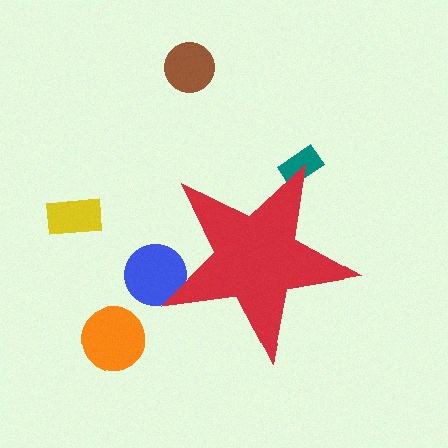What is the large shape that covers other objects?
A red star.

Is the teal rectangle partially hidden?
Yes, the teal rectangle is partially hidden behind the red star.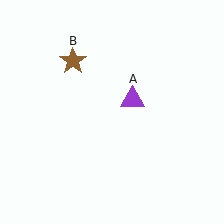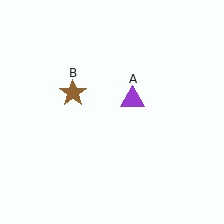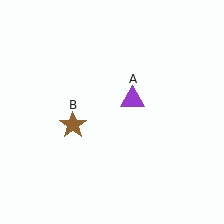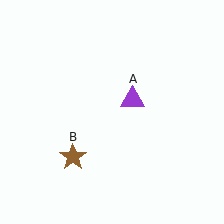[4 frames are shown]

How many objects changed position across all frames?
1 object changed position: brown star (object B).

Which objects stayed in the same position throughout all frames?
Purple triangle (object A) remained stationary.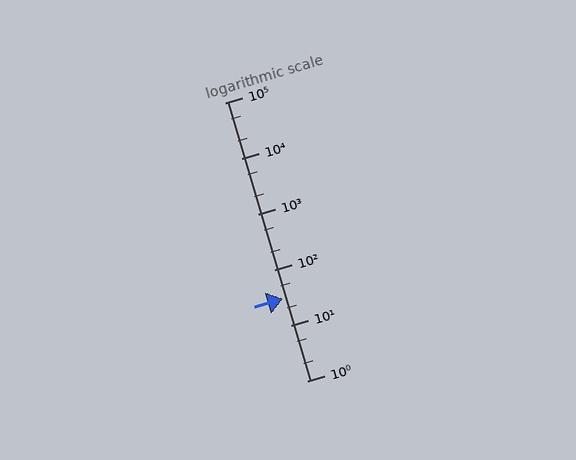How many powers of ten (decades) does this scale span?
The scale spans 5 decades, from 1 to 100000.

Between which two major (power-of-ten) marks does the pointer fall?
The pointer is between 10 and 100.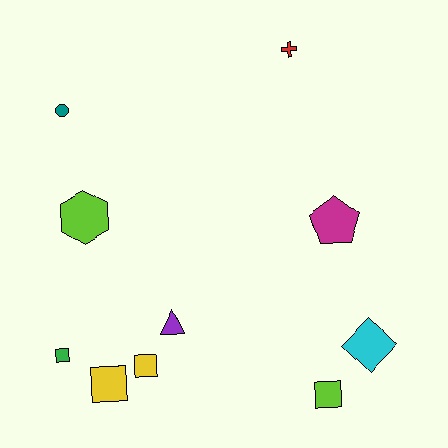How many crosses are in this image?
There is 1 cross.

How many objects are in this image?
There are 10 objects.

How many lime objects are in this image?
There are 2 lime objects.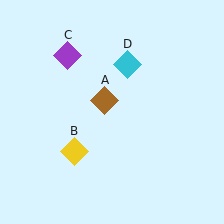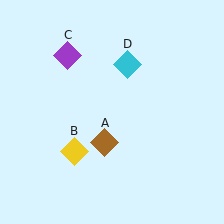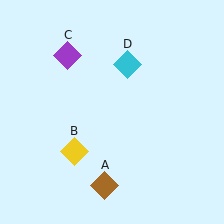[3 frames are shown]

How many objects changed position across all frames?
1 object changed position: brown diamond (object A).